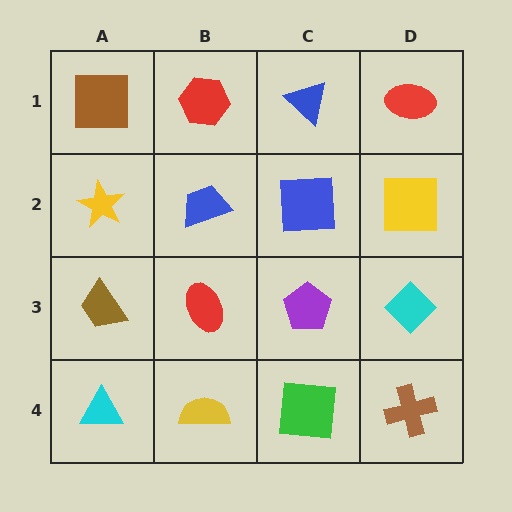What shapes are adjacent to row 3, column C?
A blue square (row 2, column C), a green square (row 4, column C), a red ellipse (row 3, column B), a cyan diamond (row 3, column D).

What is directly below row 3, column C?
A green square.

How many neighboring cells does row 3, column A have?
3.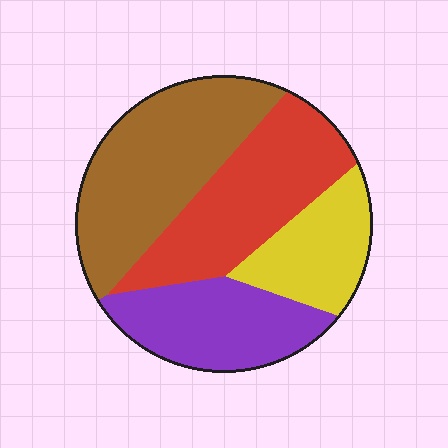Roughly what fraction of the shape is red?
Red takes up between a quarter and a half of the shape.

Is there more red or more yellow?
Red.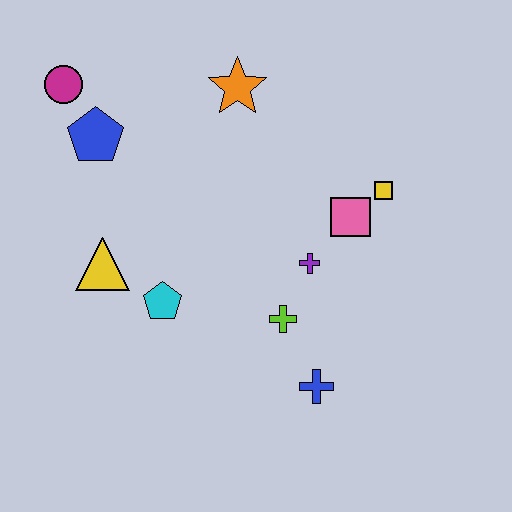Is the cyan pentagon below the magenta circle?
Yes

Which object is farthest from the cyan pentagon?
The yellow square is farthest from the cyan pentagon.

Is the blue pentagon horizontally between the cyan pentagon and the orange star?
No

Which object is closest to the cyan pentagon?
The yellow triangle is closest to the cyan pentagon.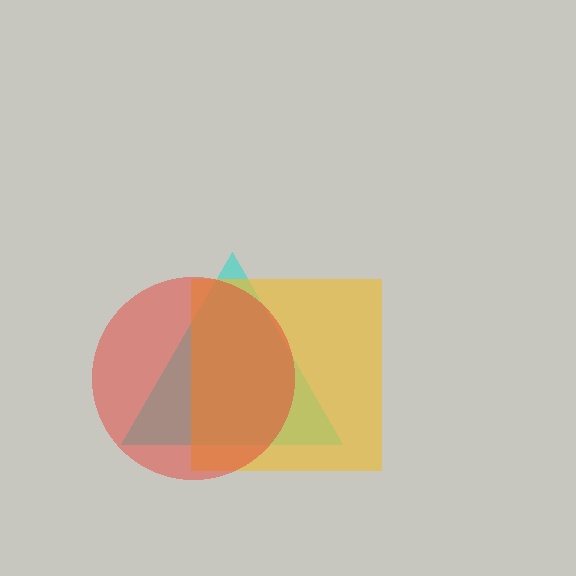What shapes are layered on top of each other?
The layered shapes are: a cyan triangle, a yellow square, a red circle.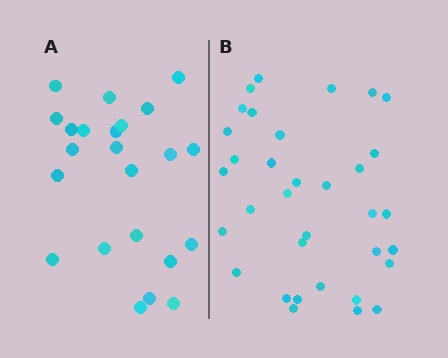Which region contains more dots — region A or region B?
Region B (the right region) has more dots.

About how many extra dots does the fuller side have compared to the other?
Region B has roughly 12 or so more dots than region A.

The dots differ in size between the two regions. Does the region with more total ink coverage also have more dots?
No. Region A has more total ink coverage because its dots are larger, but region B actually contains more individual dots. Total area can be misleading — the number of items is what matters here.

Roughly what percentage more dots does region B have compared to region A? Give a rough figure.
About 50% more.